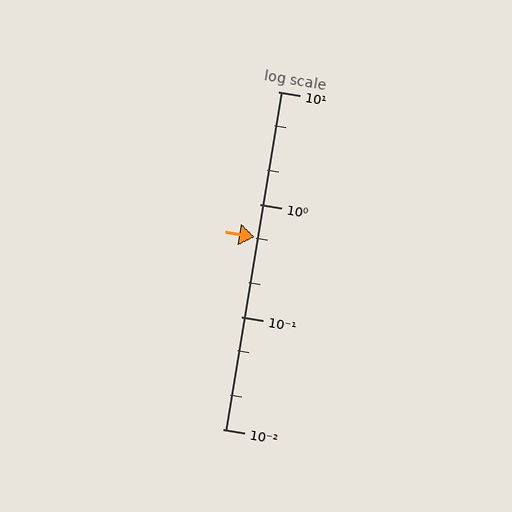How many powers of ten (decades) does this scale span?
The scale spans 3 decades, from 0.01 to 10.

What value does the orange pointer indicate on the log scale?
The pointer indicates approximately 0.51.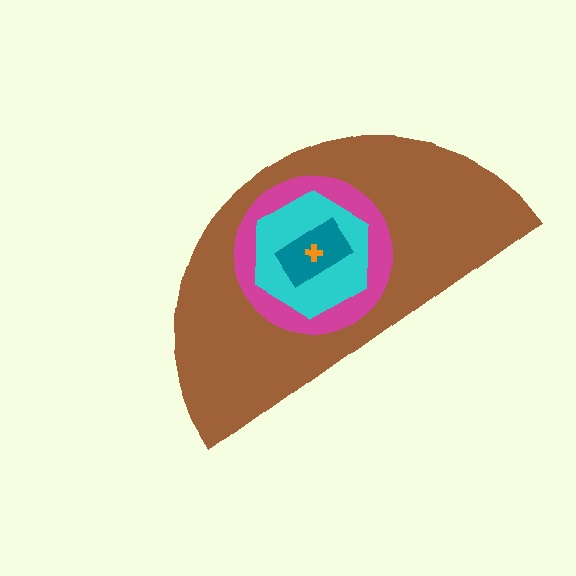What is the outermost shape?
The brown semicircle.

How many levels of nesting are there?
5.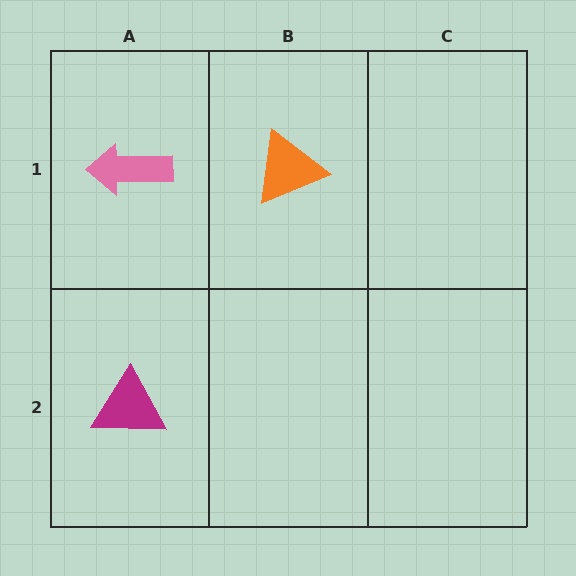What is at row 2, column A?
A magenta triangle.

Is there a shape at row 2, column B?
No, that cell is empty.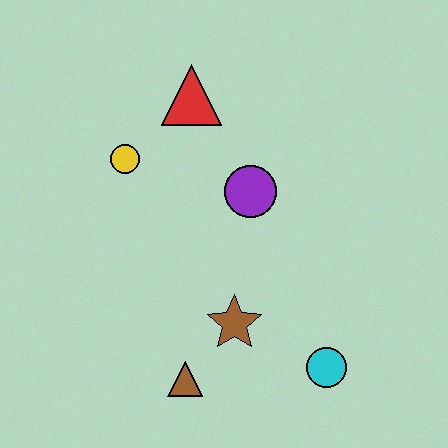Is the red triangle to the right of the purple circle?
No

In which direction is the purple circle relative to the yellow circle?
The purple circle is to the right of the yellow circle.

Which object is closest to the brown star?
The brown triangle is closest to the brown star.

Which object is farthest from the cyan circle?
The red triangle is farthest from the cyan circle.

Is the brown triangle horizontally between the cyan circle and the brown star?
No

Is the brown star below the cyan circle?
No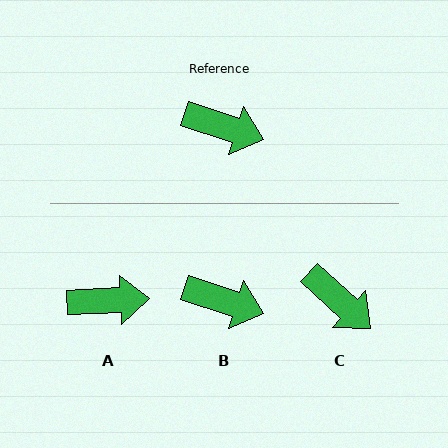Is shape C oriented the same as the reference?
No, it is off by about 24 degrees.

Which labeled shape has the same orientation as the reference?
B.